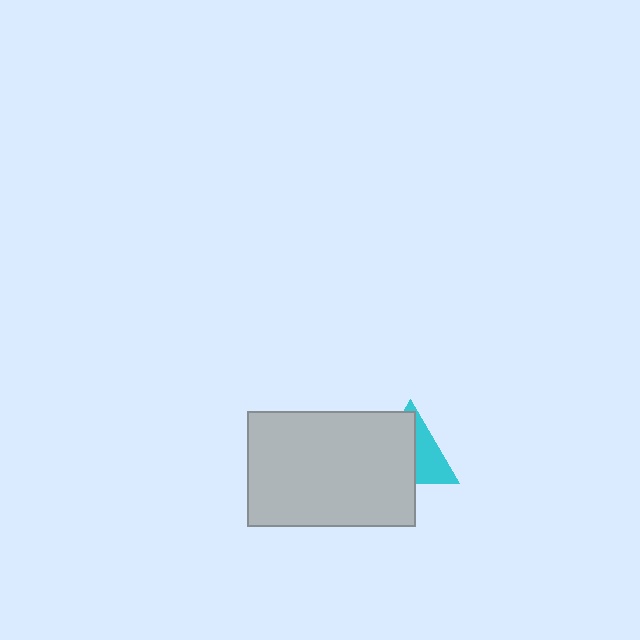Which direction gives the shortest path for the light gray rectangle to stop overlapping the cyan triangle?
Moving left gives the shortest separation.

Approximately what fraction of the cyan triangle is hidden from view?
Roughly 57% of the cyan triangle is hidden behind the light gray rectangle.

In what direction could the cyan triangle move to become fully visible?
The cyan triangle could move right. That would shift it out from behind the light gray rectangle entirely.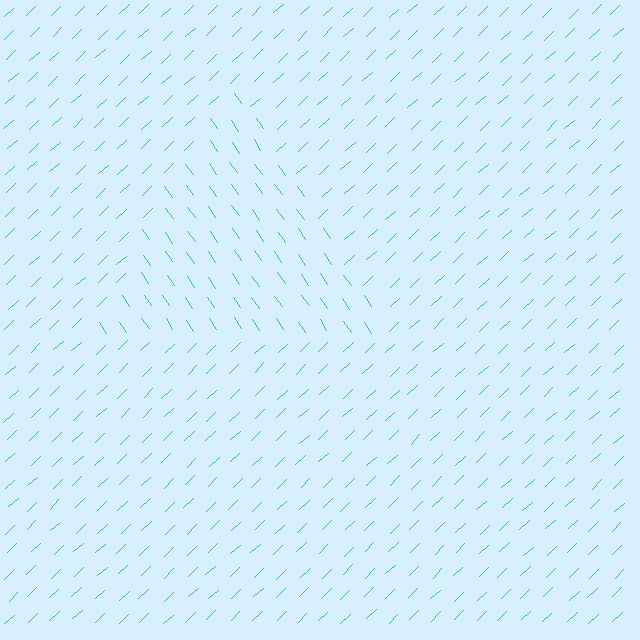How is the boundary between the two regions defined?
The boundary is defined purely by a change in line orientation (approximately 81 degrees difference). All lines are the same color and thickness.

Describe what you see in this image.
The image is filled with small cyan line segments. A triangle region in the image has lines oriented differently from the surrounding lines, creating a visible texture boundary.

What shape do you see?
I see a triangle.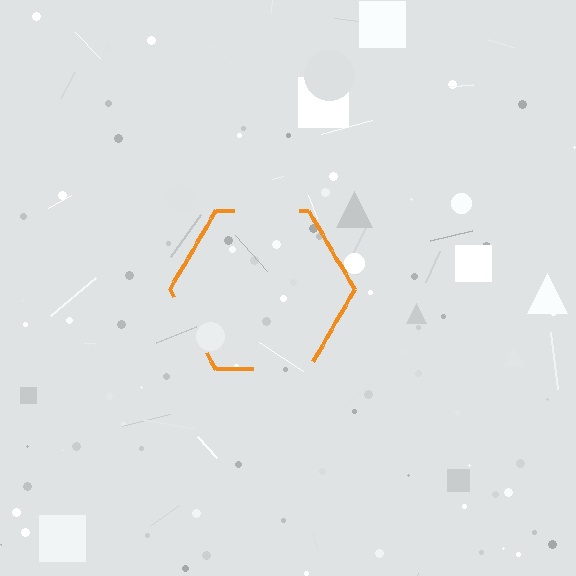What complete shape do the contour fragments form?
The contour fragments form a hexagon.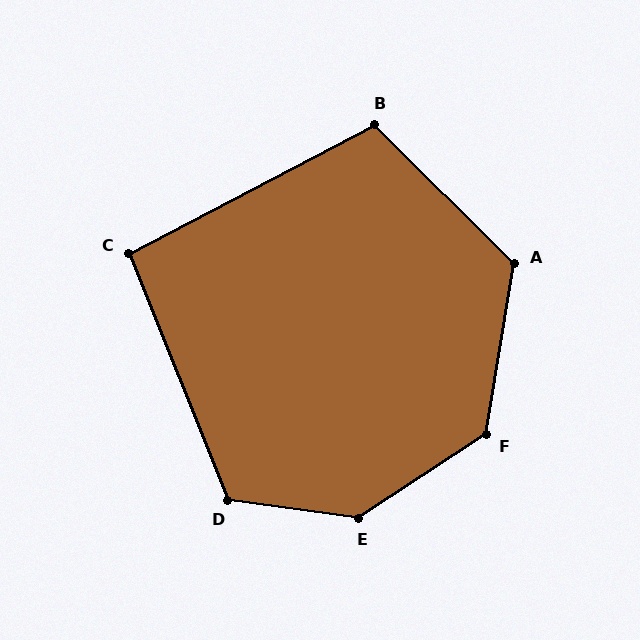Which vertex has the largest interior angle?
E, at approximately 139 degrees.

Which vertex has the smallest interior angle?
C, at approximately 96 degrees.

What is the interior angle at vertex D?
Approximately 120 degrees (obtuse).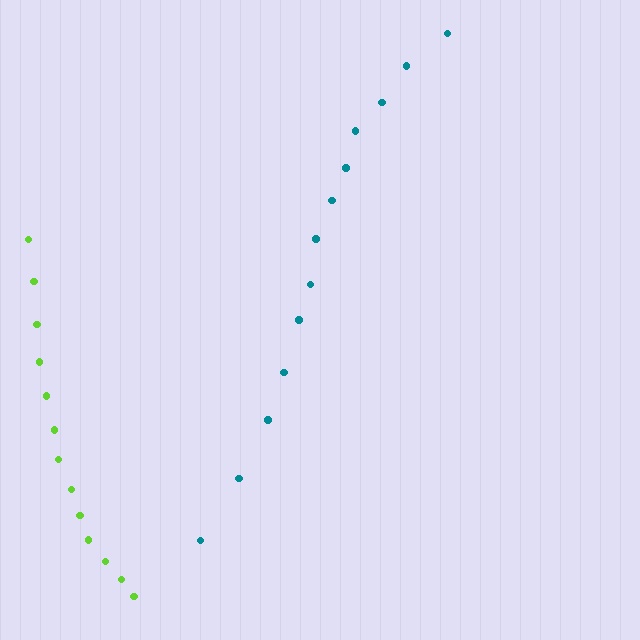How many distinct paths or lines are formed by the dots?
There are 2 distinct paths.